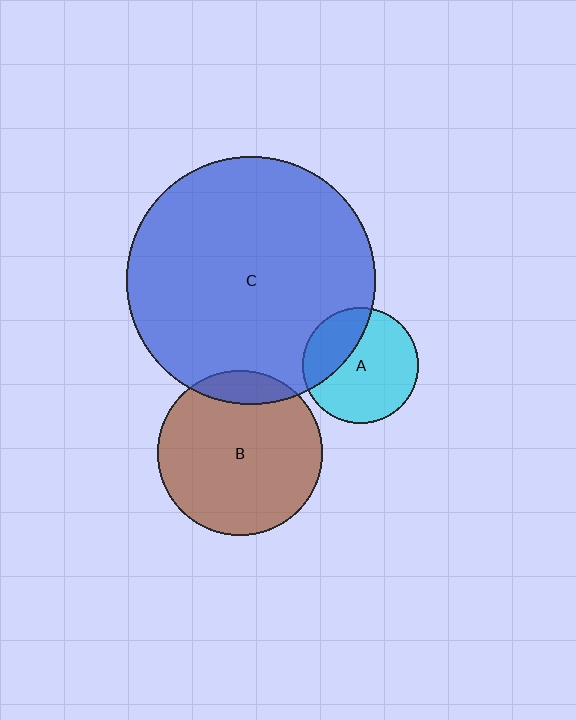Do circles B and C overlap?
Yes.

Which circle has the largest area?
Circle C (blue).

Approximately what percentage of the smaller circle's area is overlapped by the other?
Approximately 10%.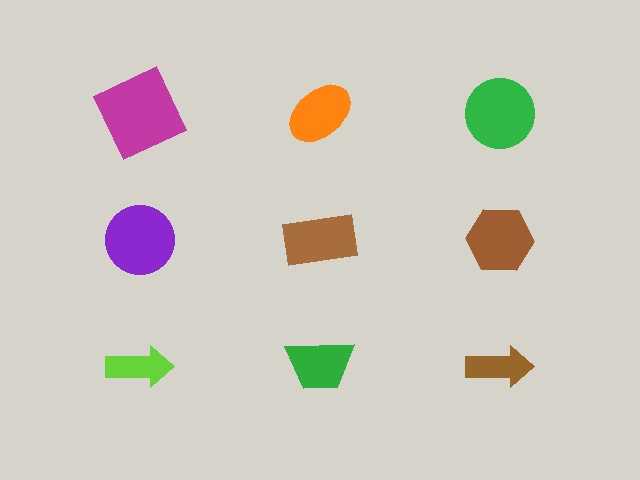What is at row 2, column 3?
A brown hexagon.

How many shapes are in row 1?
3 shapes.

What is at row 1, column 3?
A green circle.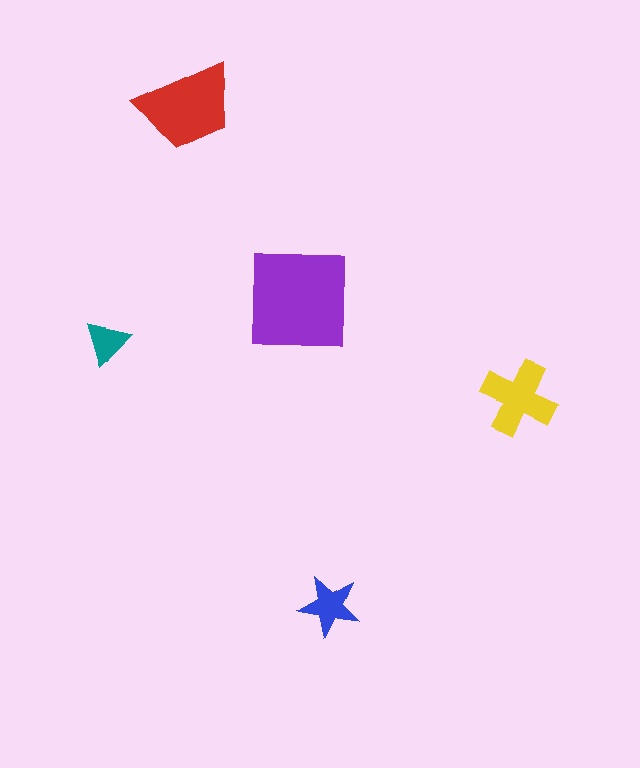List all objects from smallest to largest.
The teal triangle, the blue star, the yellow cross, the red trapezoid, the purple square.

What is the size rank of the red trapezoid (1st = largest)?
2nd.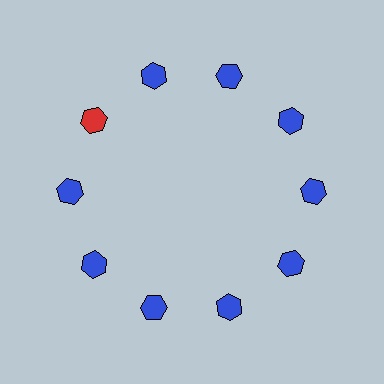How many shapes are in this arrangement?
There are 10 shapes arranged in a ring pattern.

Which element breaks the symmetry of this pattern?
The red hexagon at roughly the 10 o'clock position breaks the symmetry. All other shapes are blue hexagons.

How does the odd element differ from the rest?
It has a different color: red instead of blue.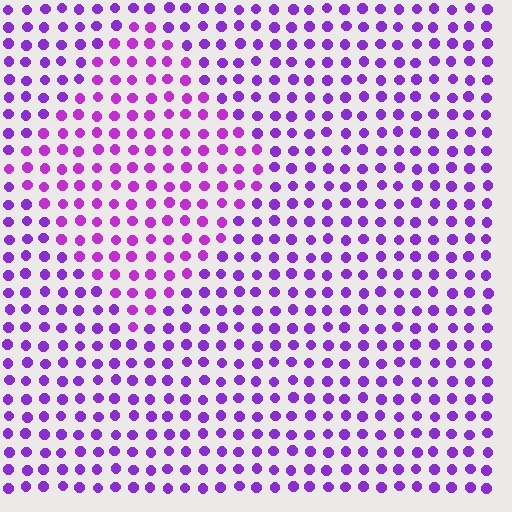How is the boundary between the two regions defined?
The boundary is defined purely by a slight shift in hue (about 21 degrees). Spacing, size, and orientation are identical on both sides.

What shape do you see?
I see a diamond.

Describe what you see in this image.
The image is filled with small purple elements in a uniform arrangement. A diamond-shaped region is visible where the elements are tinted to a slightly different hue, forming a subtle color boundary.